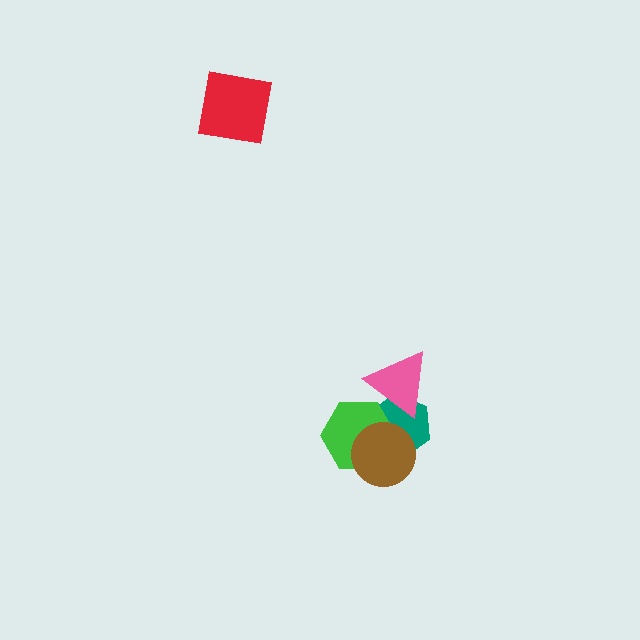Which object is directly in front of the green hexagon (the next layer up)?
The brown circle is directly in front of the green hexagon.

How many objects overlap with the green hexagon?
3 objects overlap with the green hexagon.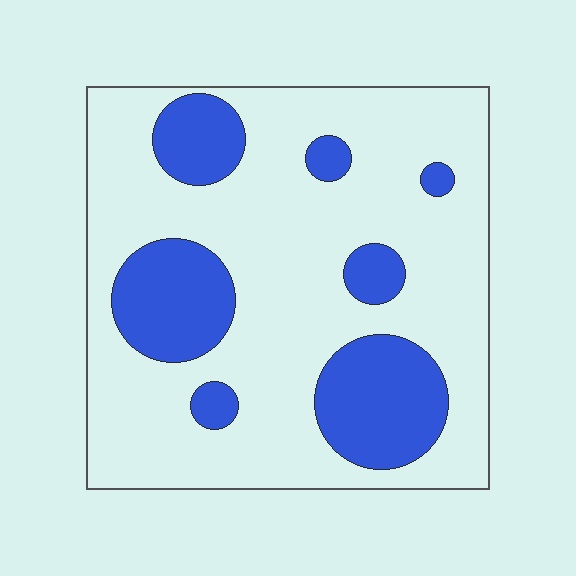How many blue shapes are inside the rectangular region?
7.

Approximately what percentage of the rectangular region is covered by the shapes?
Approximately 25%.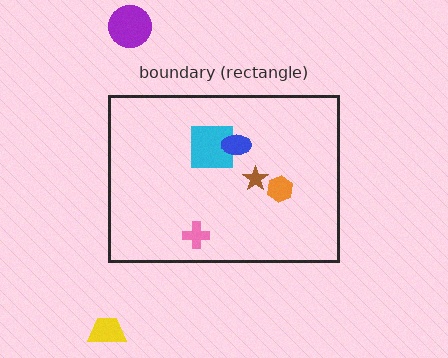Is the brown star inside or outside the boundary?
Inside.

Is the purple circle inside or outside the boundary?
Outside.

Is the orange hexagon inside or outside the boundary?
Inside.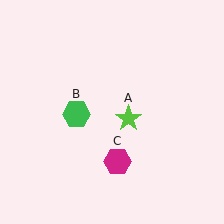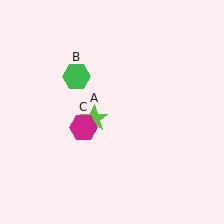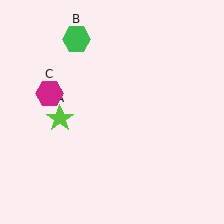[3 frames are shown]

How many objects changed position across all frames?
3 objects changed position: lime star (object A), green hexagon (object B), magenta hexagon (object C).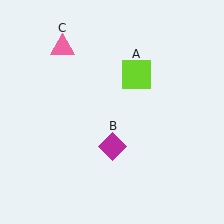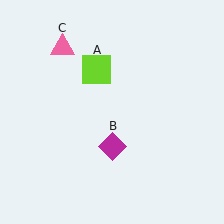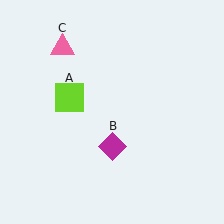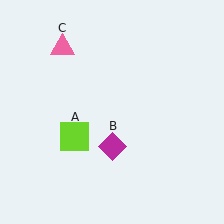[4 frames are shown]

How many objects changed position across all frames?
1 object changed position: lime square (object A).